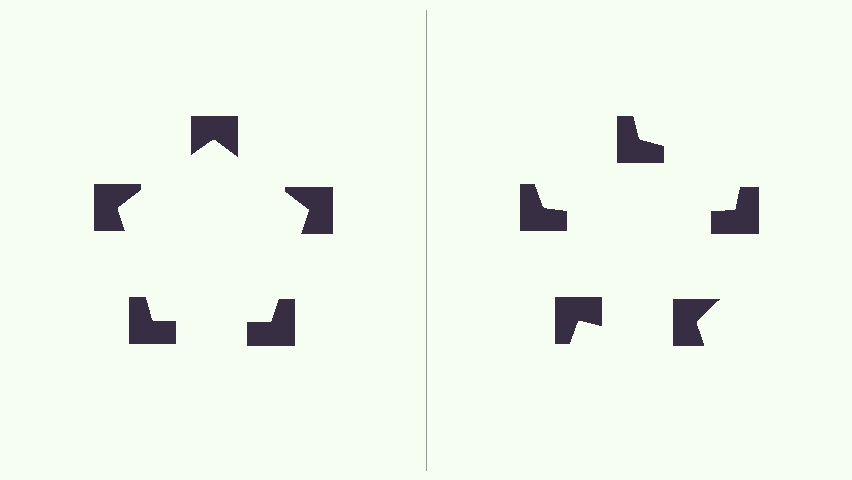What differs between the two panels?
The notched squares are positioned identically on both sides; only the wedge orientations differ. On the left they align to a pentagon; on the right they are misaligned.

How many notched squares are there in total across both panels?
10 — 5 on each side.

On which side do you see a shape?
An illusory pentagon appears on the left side. On the right side the wedge cuts are rotated, so no coherent shape forms.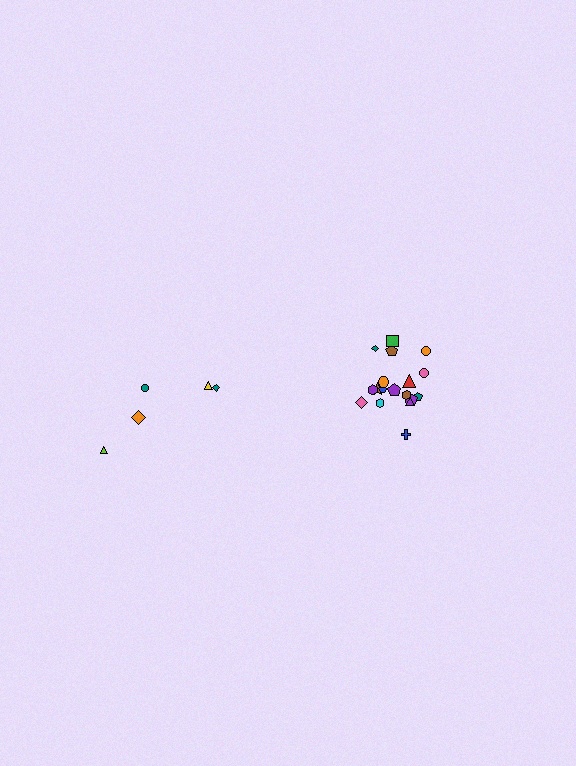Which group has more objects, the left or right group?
The right group.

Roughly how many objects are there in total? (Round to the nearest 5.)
Roughly 25 objects in total.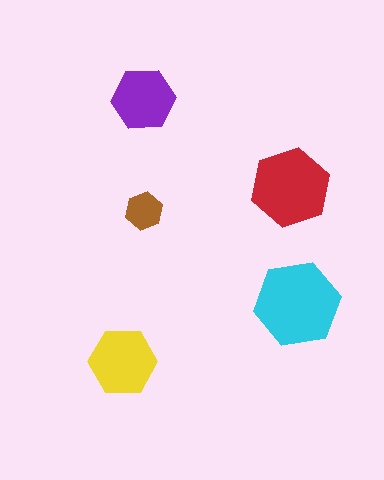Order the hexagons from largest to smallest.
the cyan one, the red one, the yellow one, the purple one, the brown one.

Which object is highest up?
The purple hexagon is topmost.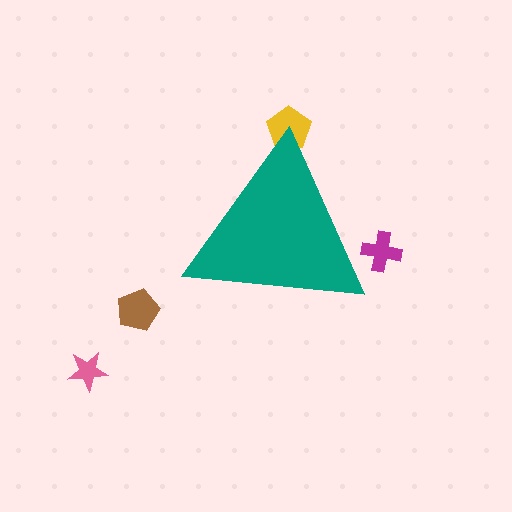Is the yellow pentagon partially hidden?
Yes, the yellow pentagon is partially hidden behind the teal triangle.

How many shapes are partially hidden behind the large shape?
2 shapes are partially hidden.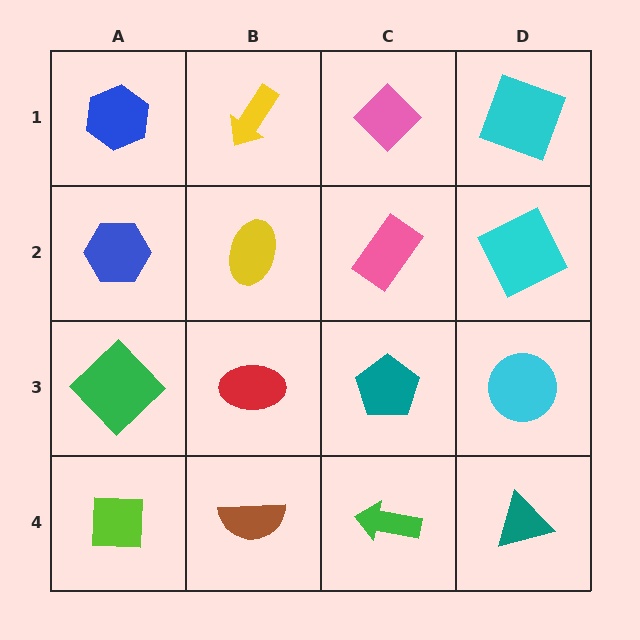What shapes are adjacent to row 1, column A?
A blue hexagon (row 2, column A), a yellow arrow (row 1, column B).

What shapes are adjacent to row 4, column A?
A green diamond (row 3, column A), a brown semicircle (row 4, column B).